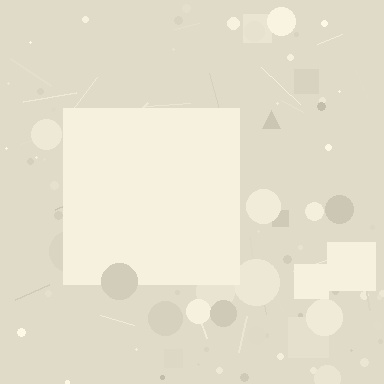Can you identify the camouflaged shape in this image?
The camouflaged shape is a square.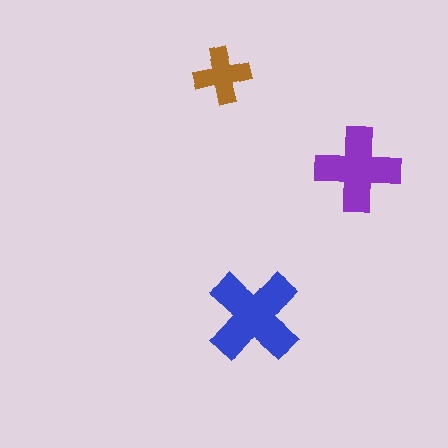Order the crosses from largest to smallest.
the blue one, the purple one, the brown one.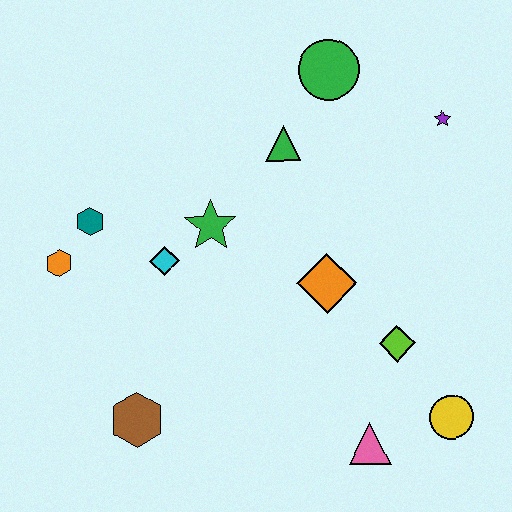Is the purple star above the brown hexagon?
Yes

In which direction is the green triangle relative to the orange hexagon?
The green triangle is to the right of the orange hexagon.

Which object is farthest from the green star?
The yellow circle is farthest from the green star.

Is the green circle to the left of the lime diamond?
Yes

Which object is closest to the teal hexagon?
The orange hexagon is closest to the teal hexagon.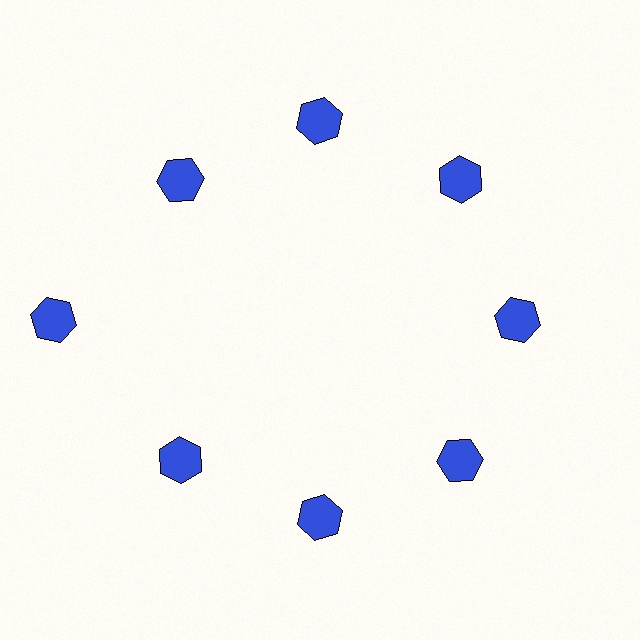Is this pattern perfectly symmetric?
No. The 8 blue hexagons are arranged in a ring, but one element near the 9 o'clock position is pushed outward from the center, breaking the 8-fold rotational symmetry.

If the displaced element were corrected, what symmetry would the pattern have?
It would have 8-fold rotational symmetry — the pattern would map onto itself every 45 degrees.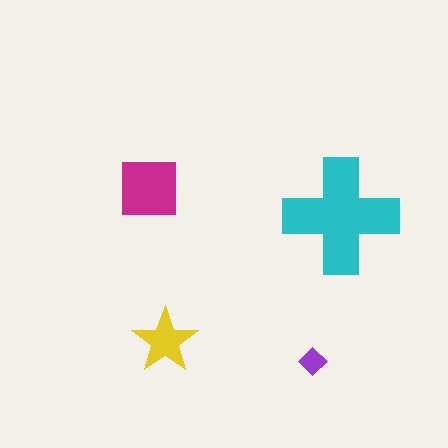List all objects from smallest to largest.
The purple diamond, the yellow star, the magenta square, the cyan cross.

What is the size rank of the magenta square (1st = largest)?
2nd.